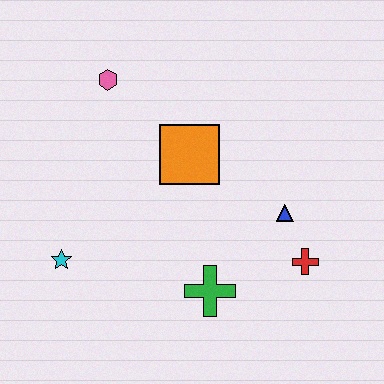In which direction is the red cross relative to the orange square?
The red cross is to the right of the orange square.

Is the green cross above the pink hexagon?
No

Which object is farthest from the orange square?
The cyan star is farthest from the orange square.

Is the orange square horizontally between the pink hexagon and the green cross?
Yes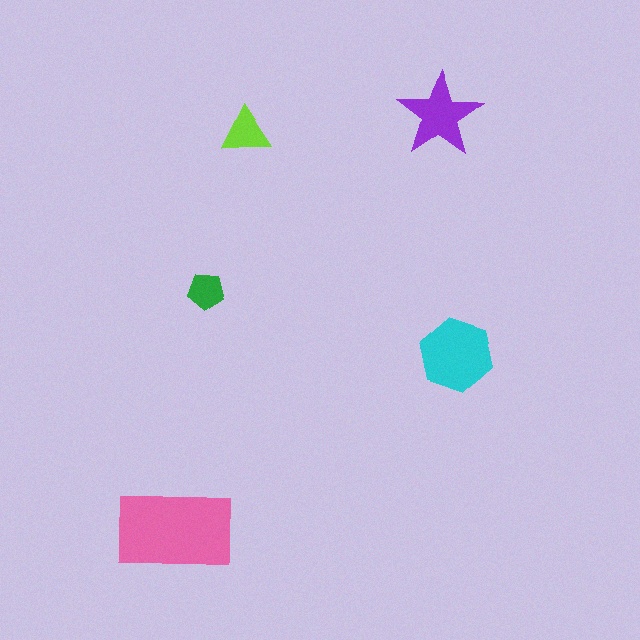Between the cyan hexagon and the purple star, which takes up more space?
The cyan hexagon.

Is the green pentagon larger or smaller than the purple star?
Smaller.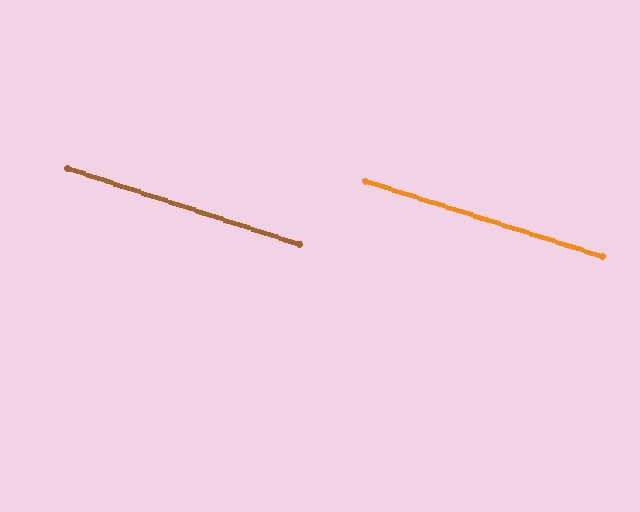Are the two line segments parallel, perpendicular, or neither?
Parallel — their directions differ by only 0.5°.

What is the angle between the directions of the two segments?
Approximately 0 degrees.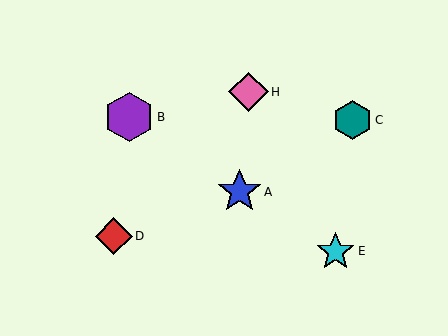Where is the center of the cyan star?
The center of the cyan star is at (336, 251).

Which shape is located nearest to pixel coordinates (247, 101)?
The pink diamond (labeled H) at (249, 92) is nearest to that location.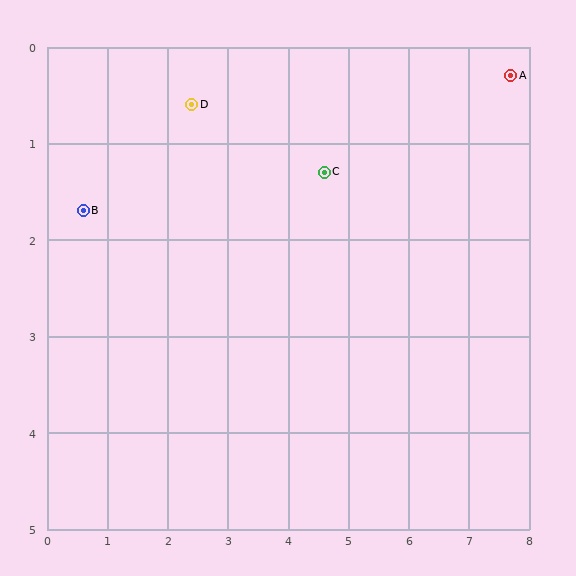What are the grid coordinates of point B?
Point B is at approximately (0.6, 1.7).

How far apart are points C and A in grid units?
Points C and A are about 3.3 grid units apart.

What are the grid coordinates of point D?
Point D is at approximately (2.4, 0.6).